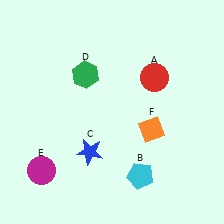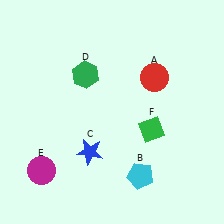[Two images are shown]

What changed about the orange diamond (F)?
In Image 1, F is orange. In Image 2, it changed to green.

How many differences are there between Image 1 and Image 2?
There is 1 difference between the two images.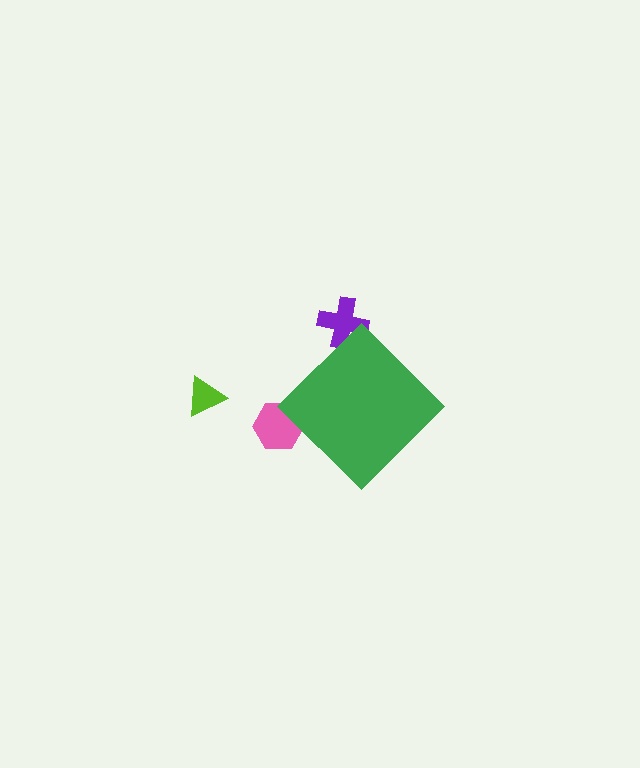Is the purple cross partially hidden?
Yes, the purple cross is partially hidden behind the green diamond.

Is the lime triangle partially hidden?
No, the lime triangle is fully visible.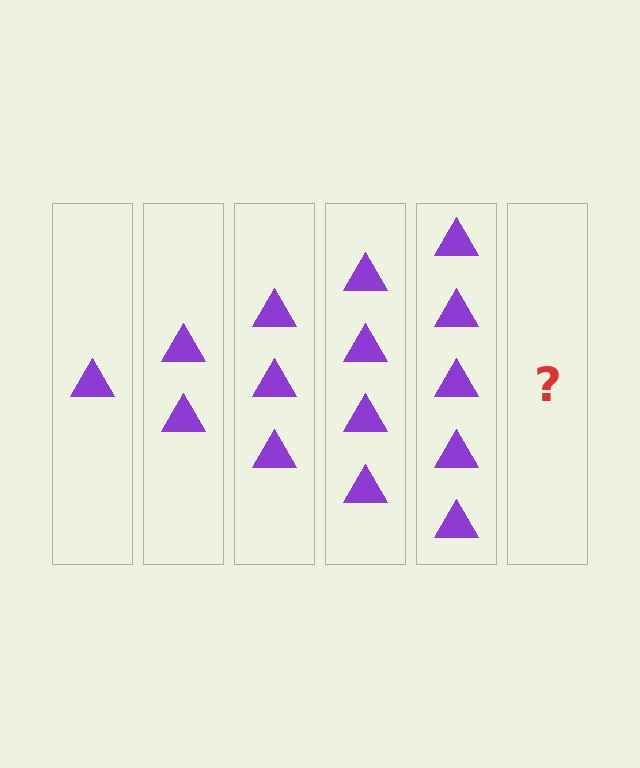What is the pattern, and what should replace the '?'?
The pattern is that each step adds one more triangle. The '?' should be 6 triangles.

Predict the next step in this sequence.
The next step is 6 triangles.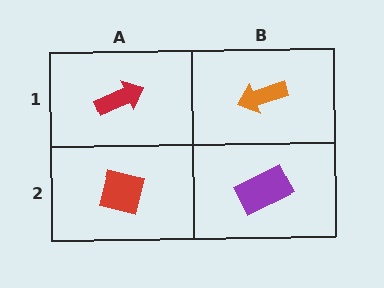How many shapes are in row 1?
2 shapes.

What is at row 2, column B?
A purple rectangle.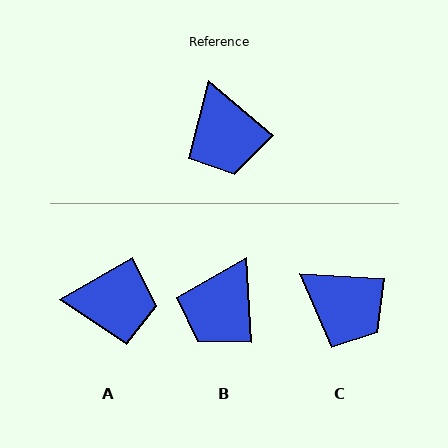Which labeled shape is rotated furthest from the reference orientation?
A, about 71 degrees away.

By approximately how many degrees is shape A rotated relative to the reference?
Approximately 71 degrees counter-clockwise.